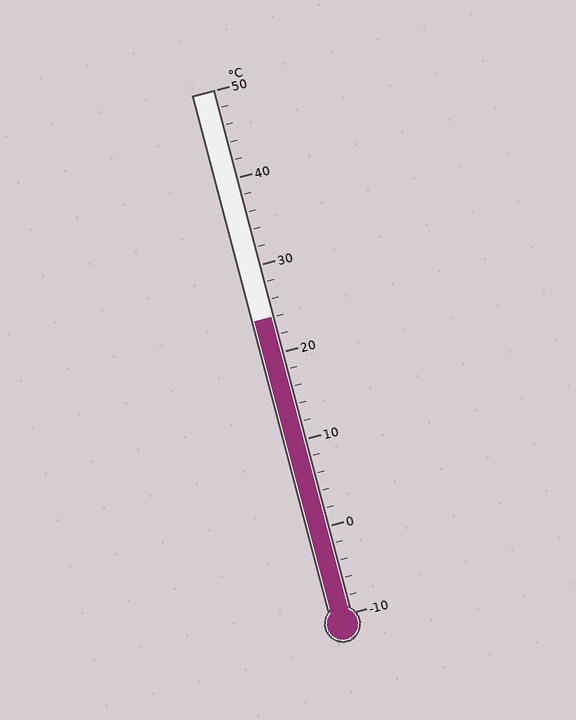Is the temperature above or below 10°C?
The temperature is above 10°C.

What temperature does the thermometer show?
The thermometer shows approximately 24°C.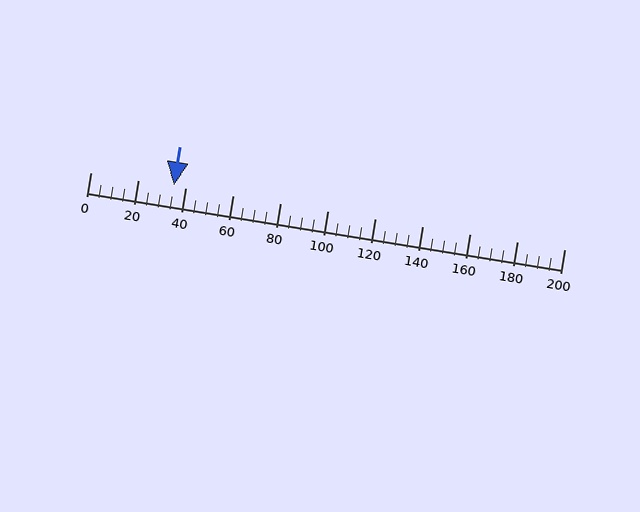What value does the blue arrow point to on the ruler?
The blue arrow points to approximately 35.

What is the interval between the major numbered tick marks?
The major tick marks are spaced 20 units apart.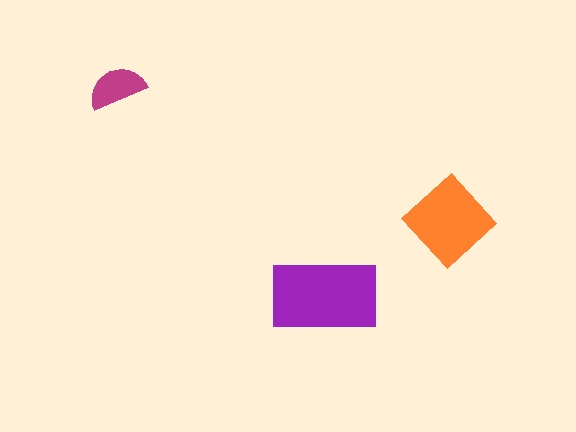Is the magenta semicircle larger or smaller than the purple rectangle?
Smaller.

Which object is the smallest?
The magenta semicircle.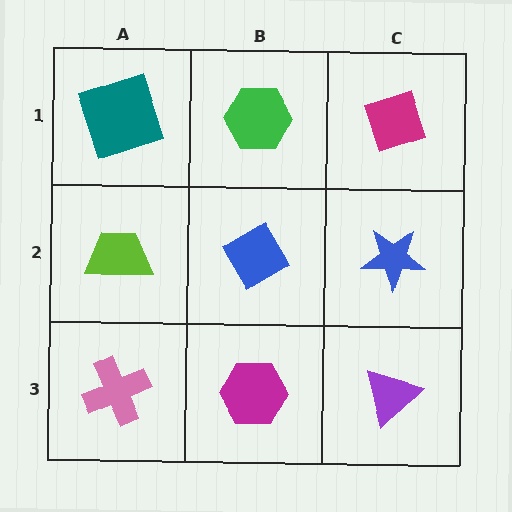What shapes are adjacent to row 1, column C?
A blue star (row 2, column C), a green hexagon (row 1, column B).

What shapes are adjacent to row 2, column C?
A magenta diamond (row 1, column C), a purple triangle (row 3, column C), a blue diamond (row 2, column B).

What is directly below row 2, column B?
A magenta hexagon.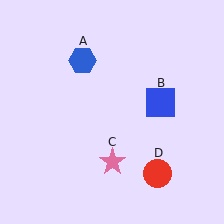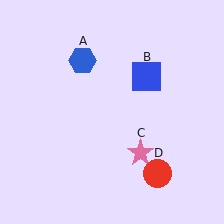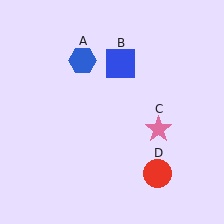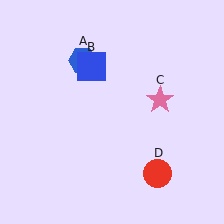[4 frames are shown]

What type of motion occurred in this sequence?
The blue square (object B), pink star (object C) rotated counterclockwise around the center of the scene.